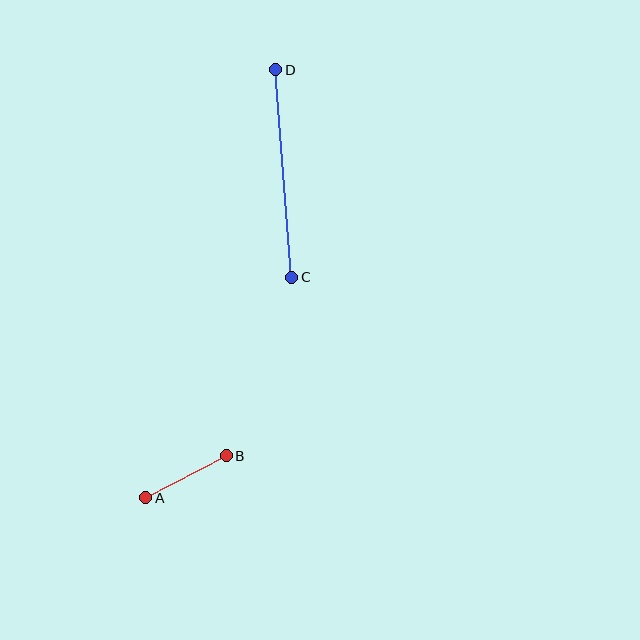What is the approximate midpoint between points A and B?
The midpoint is at approximately (186, 477) pixels.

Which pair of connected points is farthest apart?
Points C and D are farthest apart.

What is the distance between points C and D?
The distance is approximately 208 pixels.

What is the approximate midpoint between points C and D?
The midpoint is at approximately (284, 173) pixels.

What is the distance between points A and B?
The distance is approximately 91 pixels.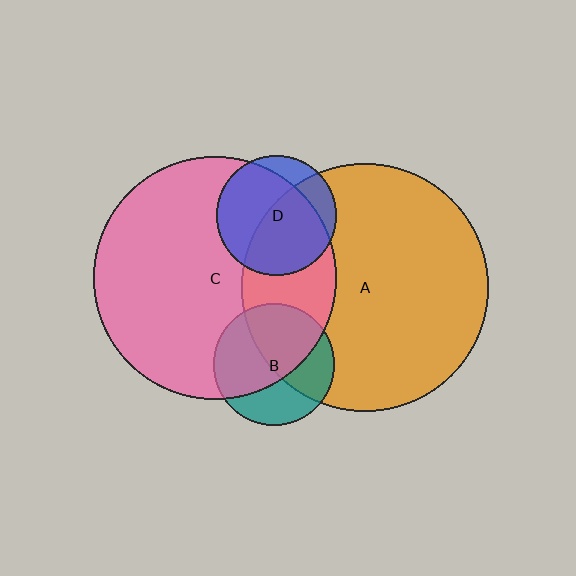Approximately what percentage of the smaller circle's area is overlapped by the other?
Approximately 30%.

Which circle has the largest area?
Circle A (orange).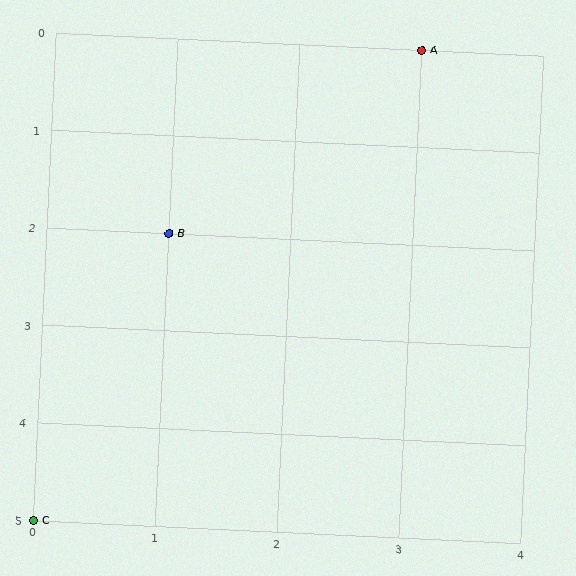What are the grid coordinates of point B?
Point B is at grid coordinates (1, 2).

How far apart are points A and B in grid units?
Points A and B are 2 columns and 2 rows apart (about 2.8 grid units diagonally).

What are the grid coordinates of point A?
Point A is at grid coordinates (3, 0).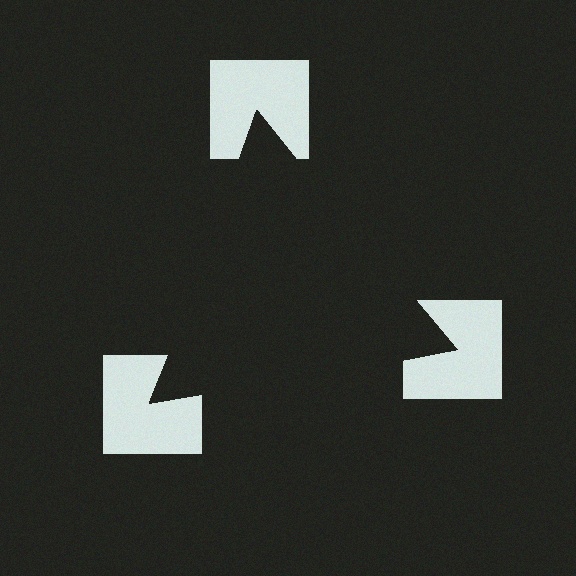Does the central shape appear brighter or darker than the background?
It typically appears slightly darker than the background, even though no actual brightness change is drawn.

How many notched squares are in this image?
There are 3 — one at each vertex of the illusory triangle.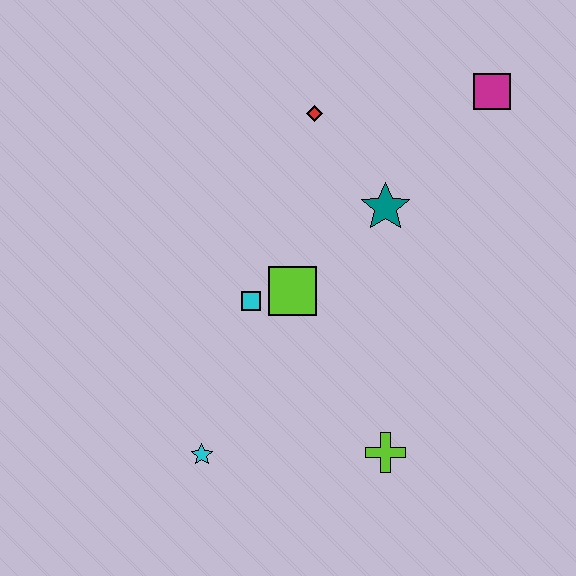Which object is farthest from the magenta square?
The cyan star is farthest from the magenta square.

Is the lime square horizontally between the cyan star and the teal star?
Yes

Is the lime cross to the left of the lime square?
No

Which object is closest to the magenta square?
The teal star is closest to the magenta square.